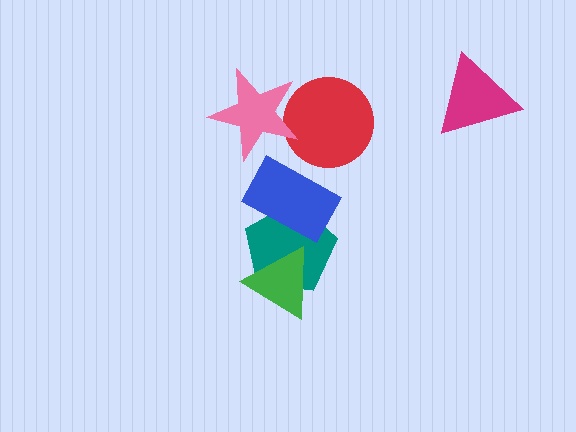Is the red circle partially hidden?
Yes, it is partially covered by another shape.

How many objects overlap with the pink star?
1 object overlaps with the pink star.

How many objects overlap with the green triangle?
1 object overlaps with the green triangle.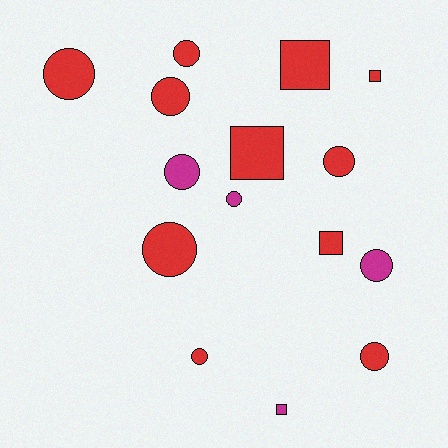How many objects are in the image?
There are 15 objects.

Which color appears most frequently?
Red, with 11 objects.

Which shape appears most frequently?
Circle, with 10 objects.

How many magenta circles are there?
There are 3 magenta circles.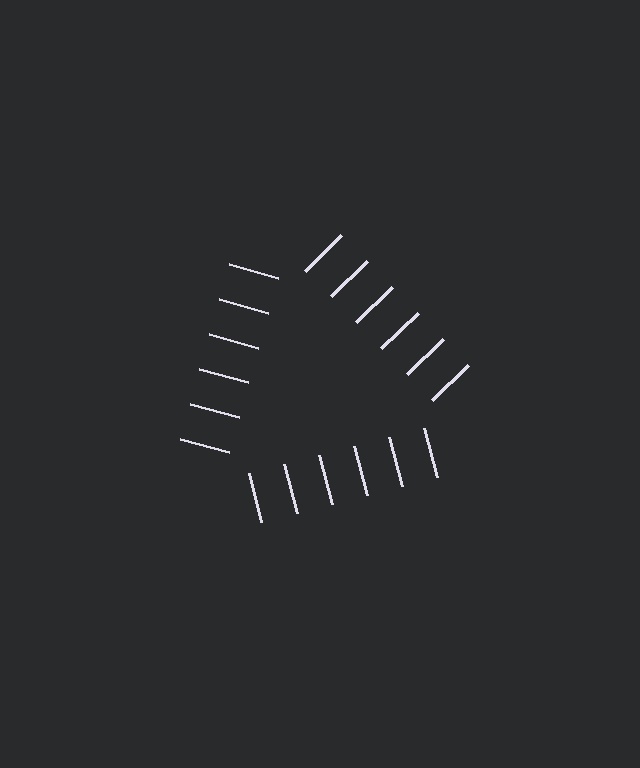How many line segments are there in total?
18 — 6 along each of the 3 edges.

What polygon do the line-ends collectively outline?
An illusory triangle — the line segments terminate on its edges but no continuous stroke is drawn.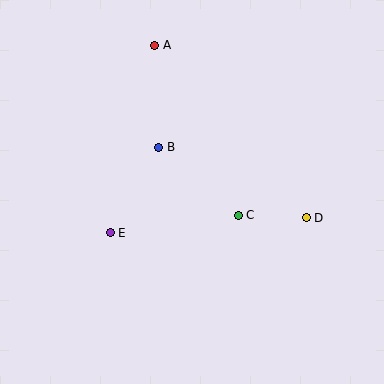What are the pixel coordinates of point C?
Point C is at (238, 215).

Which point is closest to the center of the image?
Point C at (238, 215) is closest to the center.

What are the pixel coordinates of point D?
Point D is at (306, 218).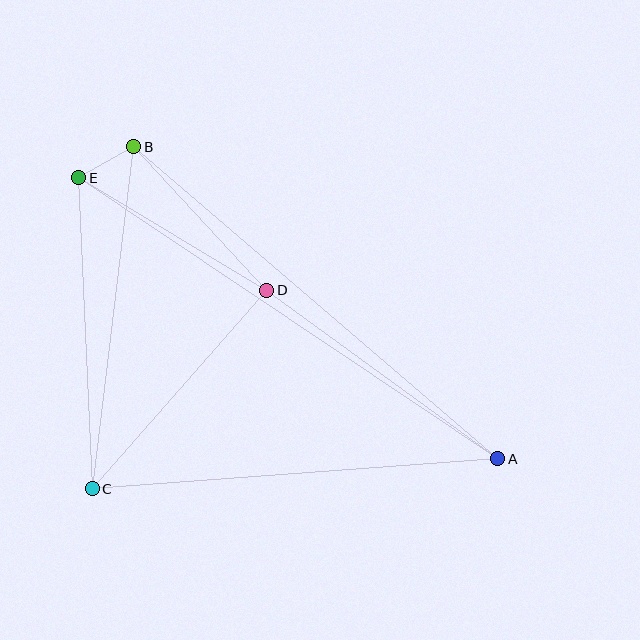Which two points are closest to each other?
Points B and E are closest to each other.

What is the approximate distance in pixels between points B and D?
The distance between B and D is approximately 196 pixels.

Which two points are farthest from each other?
Points A and E are farthest from each other.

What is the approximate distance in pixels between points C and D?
The distance between C and D is approximately 264 pixels.